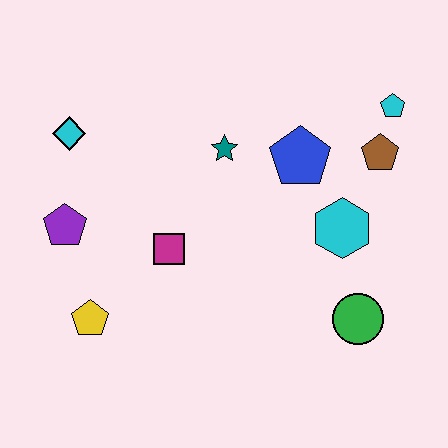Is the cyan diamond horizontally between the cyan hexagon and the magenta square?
No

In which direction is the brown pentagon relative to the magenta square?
The brown pentagon is to the right of the magenta square.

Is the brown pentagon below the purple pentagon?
No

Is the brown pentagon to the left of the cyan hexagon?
No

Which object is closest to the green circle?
The cyan hexagon is closest to the green circle.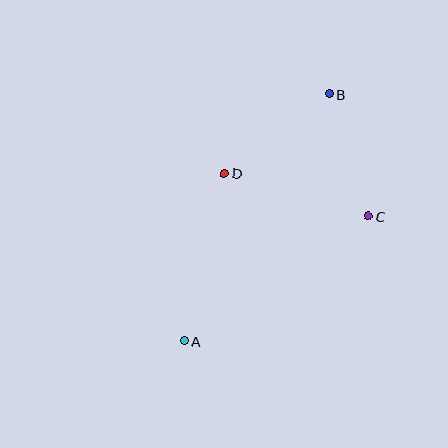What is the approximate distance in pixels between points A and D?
The distance between A and D is approximately 173 pixels.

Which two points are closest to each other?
Points B and C are closest to each other.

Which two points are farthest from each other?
Points A and B are farthest from each other.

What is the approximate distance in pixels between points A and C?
The distance between A and C is approximately 222 pixels.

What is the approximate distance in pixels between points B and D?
The distance between B and D is approximately 131 pixels.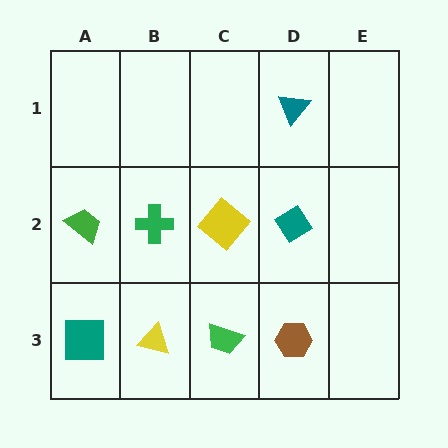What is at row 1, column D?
A teal triangle.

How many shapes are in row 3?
4 shapes.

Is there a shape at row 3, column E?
No, that cell is empty.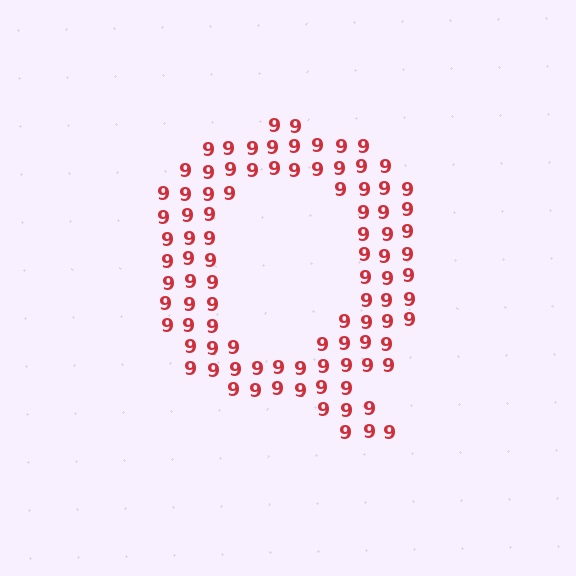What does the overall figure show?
The overall figure shows the letter Q.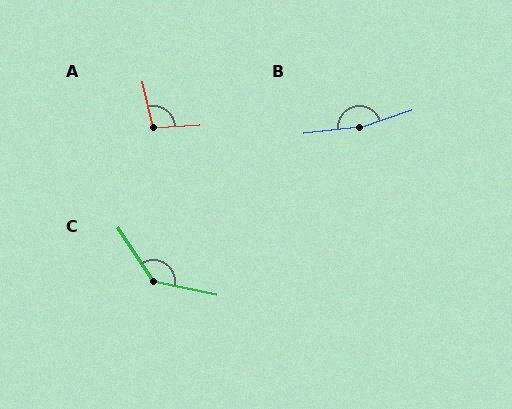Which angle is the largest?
B, at approximately 168 degrees.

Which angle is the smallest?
A, at approximately 100 degrees.